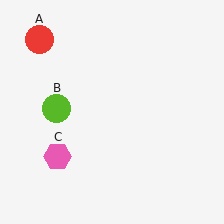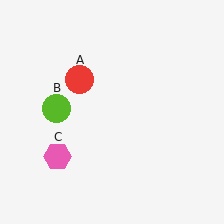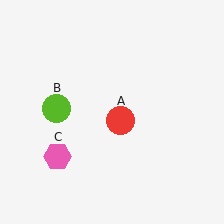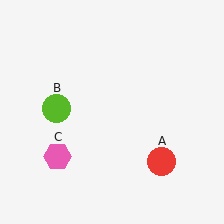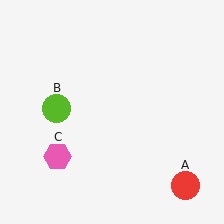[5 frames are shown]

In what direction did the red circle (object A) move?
The red circle (object A) moved down and to the right.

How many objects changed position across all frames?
1 object changed position: red circle (object A).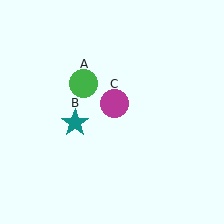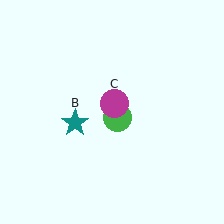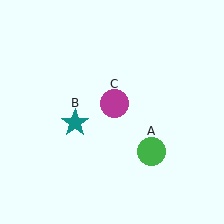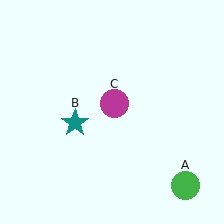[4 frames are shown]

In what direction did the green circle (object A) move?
The green circle (object A) moved down and to the right.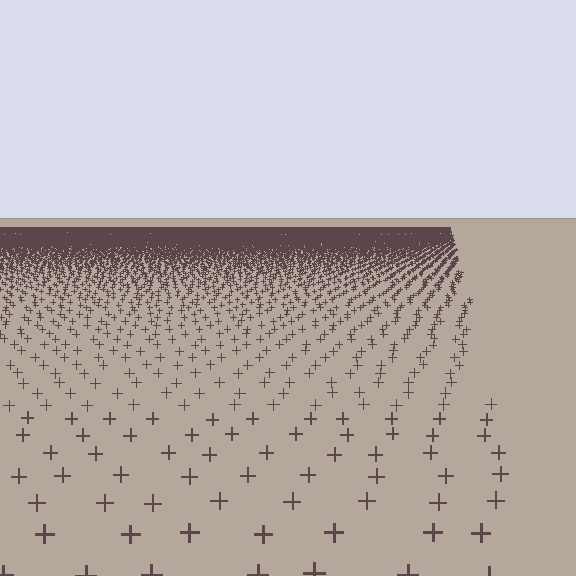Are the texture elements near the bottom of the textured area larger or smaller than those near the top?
Larger. Near the bottom, elements are closer to the viewer and appear at a bigger on-screen size.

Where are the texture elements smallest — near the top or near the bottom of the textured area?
Near the top.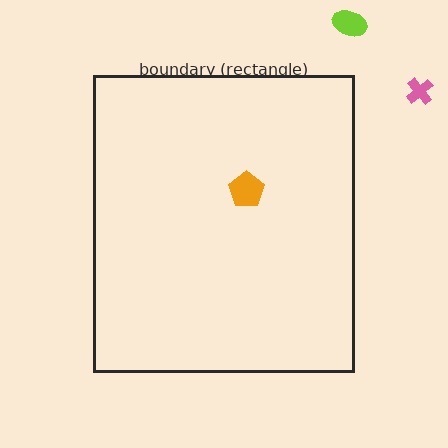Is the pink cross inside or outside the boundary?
Outside.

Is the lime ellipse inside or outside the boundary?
Outside.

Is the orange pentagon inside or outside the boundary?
Inside.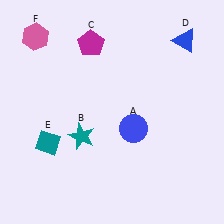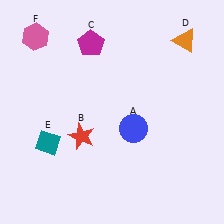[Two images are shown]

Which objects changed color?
B changed from teal to red. D changed from blue to orange.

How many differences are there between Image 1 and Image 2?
There are 2 differences between the two images.